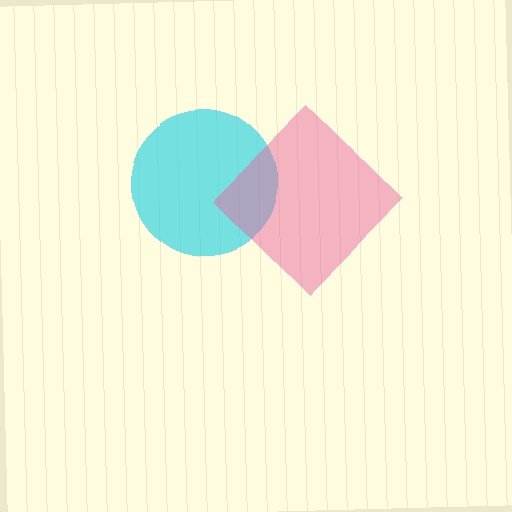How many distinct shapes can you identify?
There are 2 distinct shapes: a cyan circle, a pink diamond.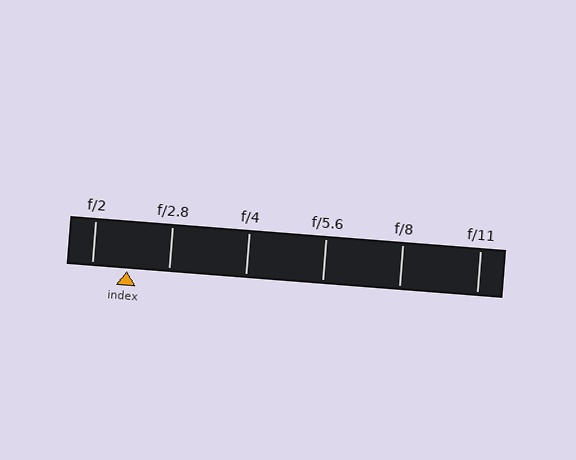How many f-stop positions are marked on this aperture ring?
There are 6 f-stop positions marked.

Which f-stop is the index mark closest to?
The index mark is closest to f/2.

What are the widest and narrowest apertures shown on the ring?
The widest aperture shown is f/2 and the narrowest is f/11.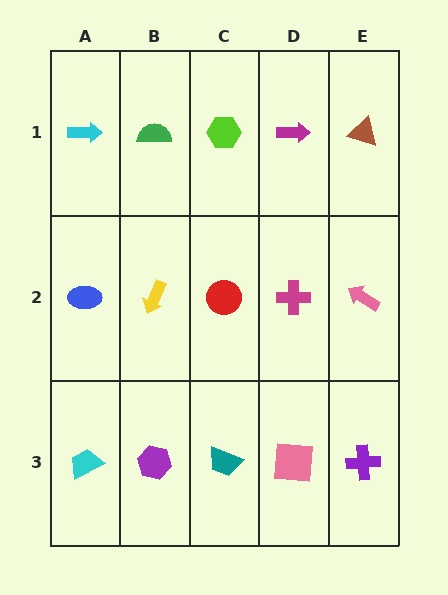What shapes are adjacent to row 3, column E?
A pink arrow (row 2, column E), a pink square (row 3, column D).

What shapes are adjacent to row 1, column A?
A blue ellipse (row 2, column A), a green semicircle (row 1, column B).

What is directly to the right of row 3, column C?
A pink square.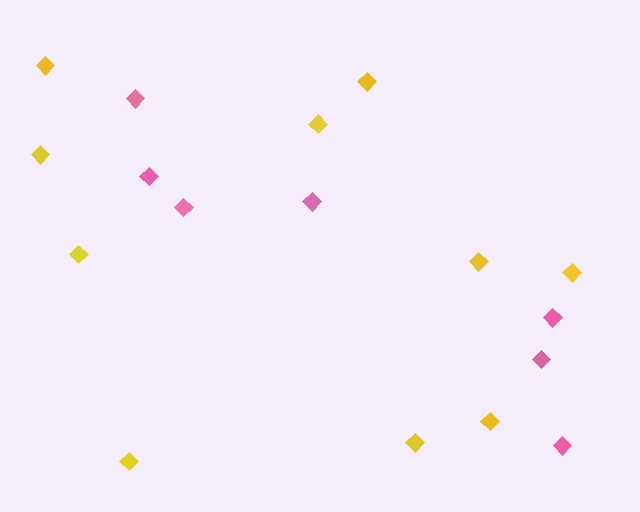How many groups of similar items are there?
There are 2 groups: one group of pink diamonds (7) and one group of yellow diamonds (10).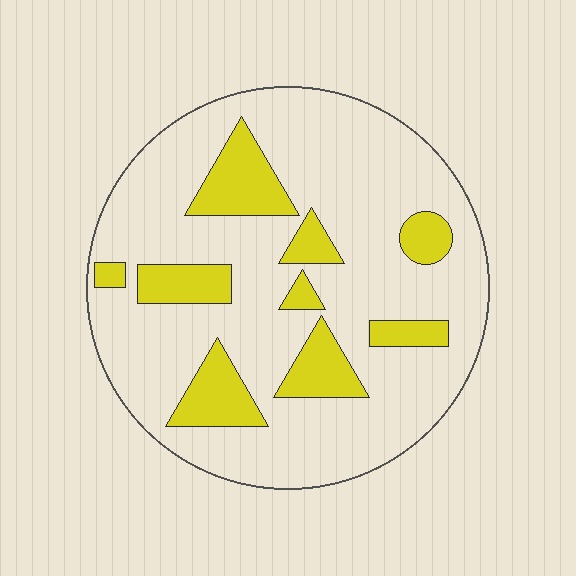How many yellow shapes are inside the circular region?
9.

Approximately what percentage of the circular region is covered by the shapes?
Approximately 20%.